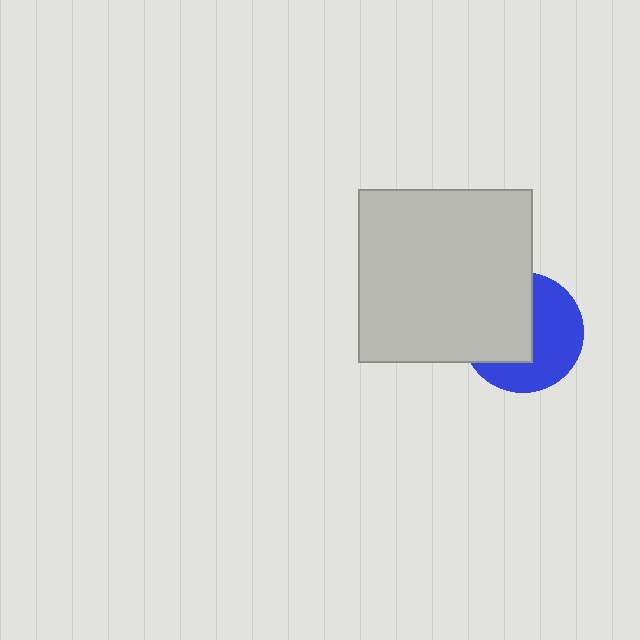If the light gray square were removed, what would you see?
You would see the complete blue circle.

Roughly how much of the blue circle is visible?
About half of it is visible (roughly 51%).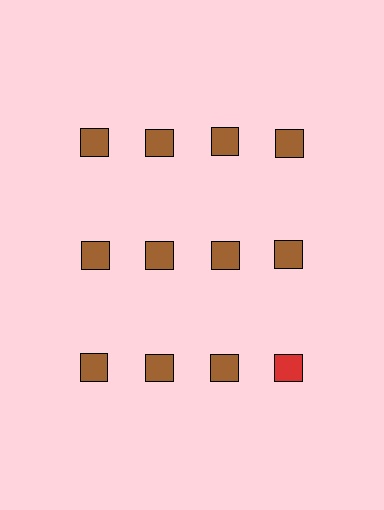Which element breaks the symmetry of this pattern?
The red square in the third row, second from right column breaks the symmetry. All other shapes are brown squares.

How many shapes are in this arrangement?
There are 12 shapes arranged in a grid pattern.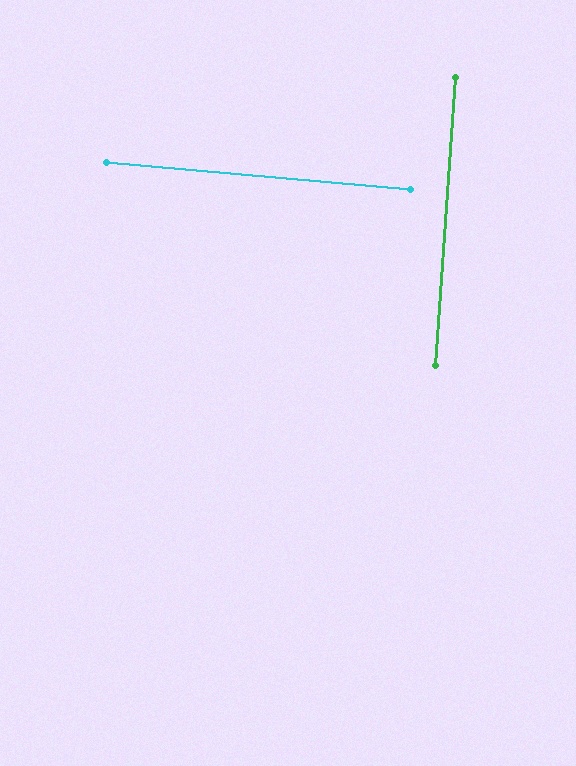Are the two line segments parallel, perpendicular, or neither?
Perpendicular — they meet at approximately 89°.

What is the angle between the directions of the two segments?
Approximately 89 degrees.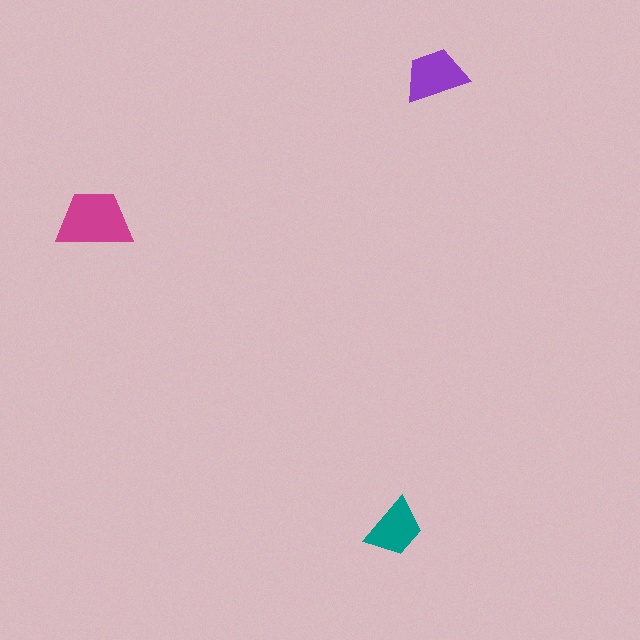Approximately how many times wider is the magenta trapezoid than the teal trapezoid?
About 1.5 times wider.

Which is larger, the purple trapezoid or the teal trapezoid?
The purple one.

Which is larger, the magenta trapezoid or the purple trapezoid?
The magenta one.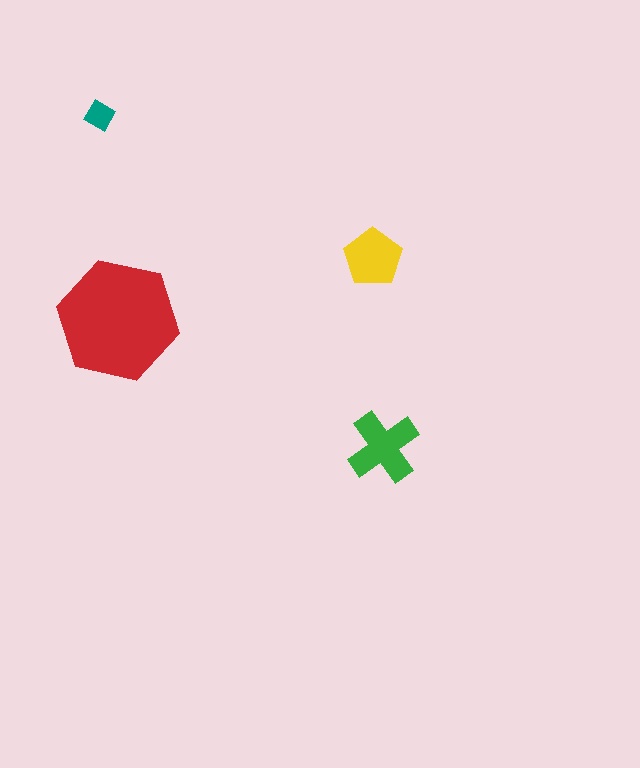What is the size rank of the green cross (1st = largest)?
2nd.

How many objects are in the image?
There are 4 objects in the image.